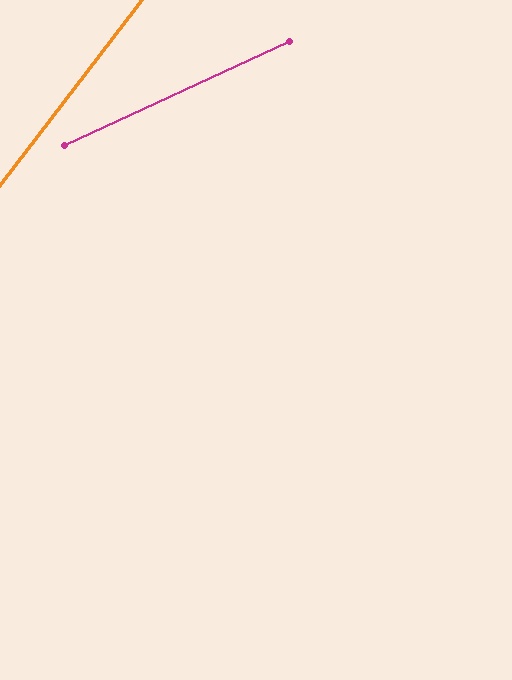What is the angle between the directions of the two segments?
Approximately 28 degrees.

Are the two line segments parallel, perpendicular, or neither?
Neither parallel nor perpendicular — they differ by about 28°.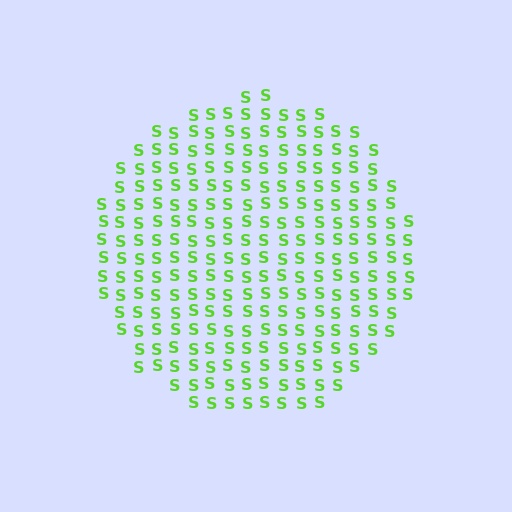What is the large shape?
The large shape is a circle.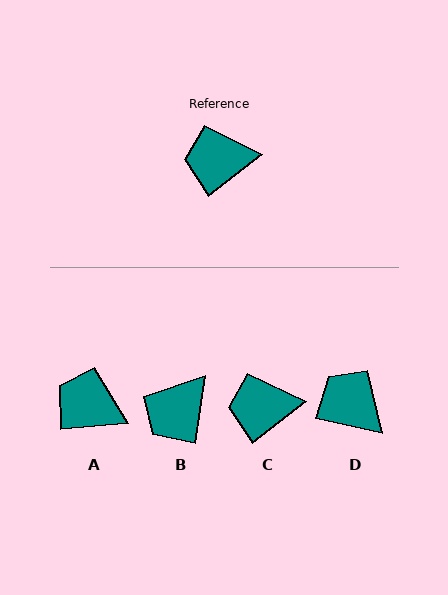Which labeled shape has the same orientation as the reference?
C.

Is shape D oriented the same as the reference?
No, it is off by about 51 degrees.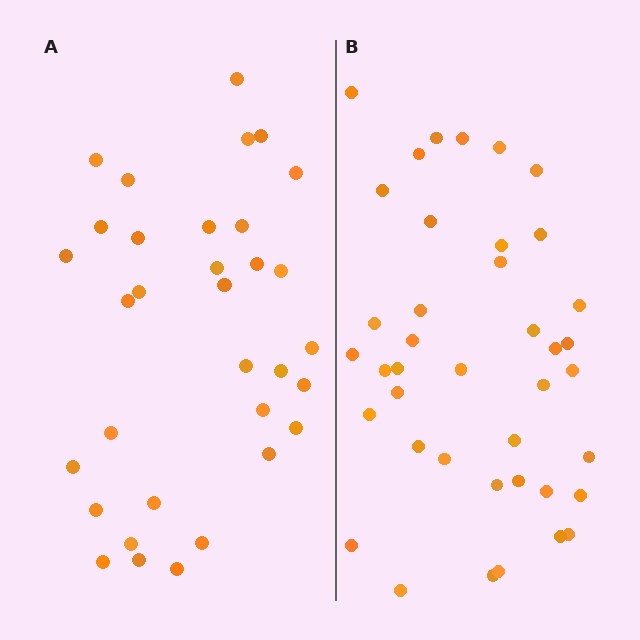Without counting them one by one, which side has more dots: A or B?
Region B (the right region) has more dots.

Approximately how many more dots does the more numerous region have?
Region B has roughly 8 or so more dots than region A.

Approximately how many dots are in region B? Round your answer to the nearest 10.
About 40 dots.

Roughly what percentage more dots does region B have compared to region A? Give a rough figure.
About 20% more.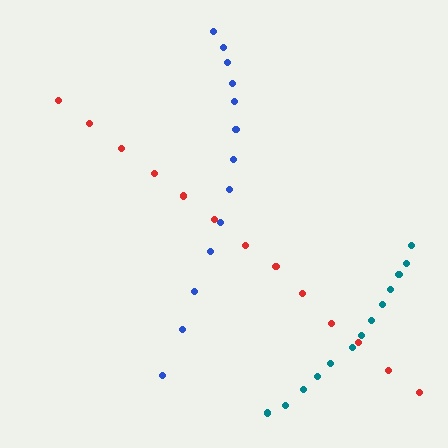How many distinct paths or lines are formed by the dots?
There are 3 distinct paths.